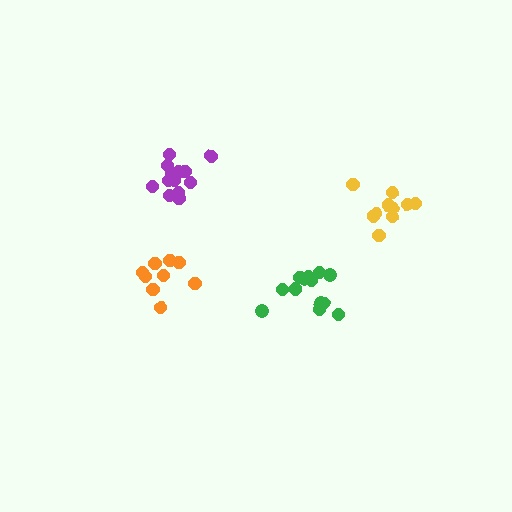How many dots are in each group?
Group 1: 9 dots, Group 2: 13 dots, Group 3: 14 dots, Group 4: 10 dots (46 total).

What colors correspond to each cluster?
The clusters are colored: orange, purple, green, yellow.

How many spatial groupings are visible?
There are 4 spatial groupings.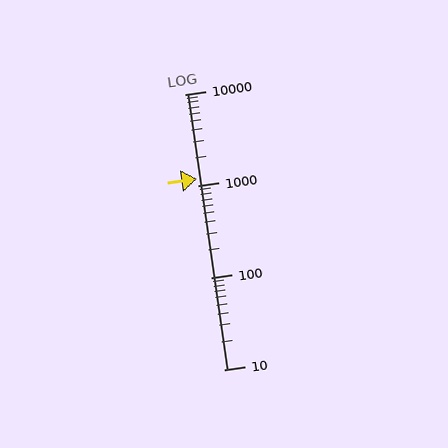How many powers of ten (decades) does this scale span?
The scale spans 3 decades, from 10 to 10000.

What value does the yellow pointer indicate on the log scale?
The pointer indicates approximately 1200.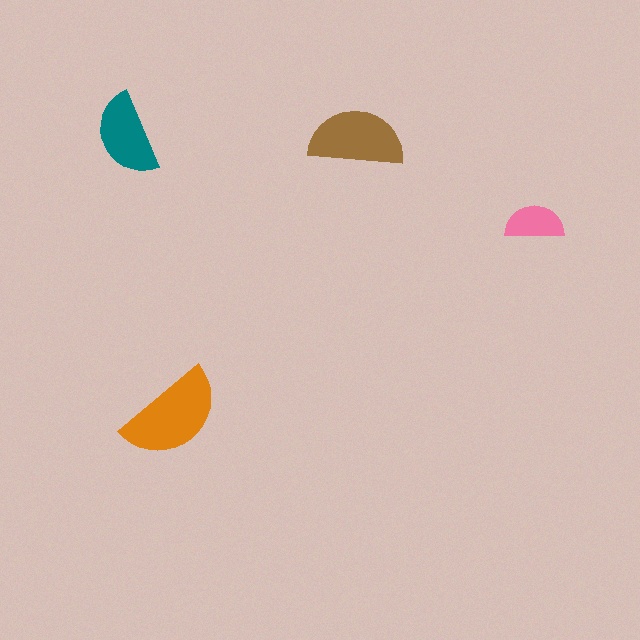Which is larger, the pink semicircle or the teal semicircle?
The teal one.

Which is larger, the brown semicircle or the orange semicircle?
The orange one.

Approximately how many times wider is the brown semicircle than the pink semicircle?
About 1.5 times wider.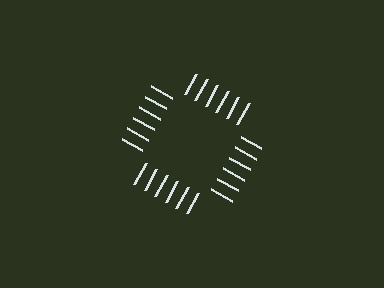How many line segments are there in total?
24 — 6 along each of the 4 edges.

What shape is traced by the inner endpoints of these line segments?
An illusory square — the line segments terminate on its edges but no continuous stroke is drawn.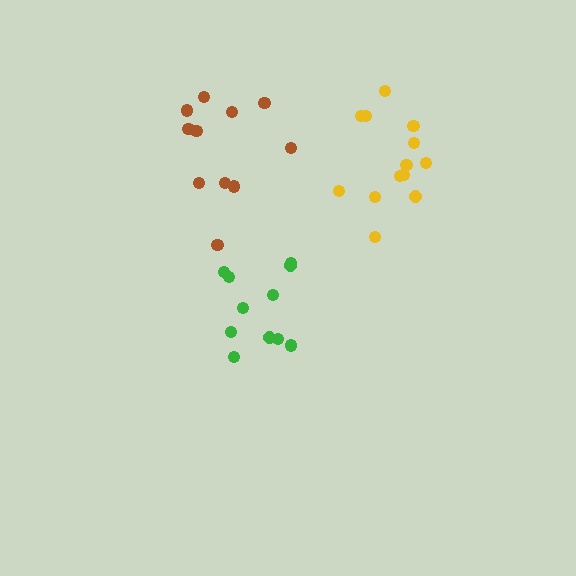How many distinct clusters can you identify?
There are 3 distinct clusters.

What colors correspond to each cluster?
The clusters are colored: yellow, green, brown.